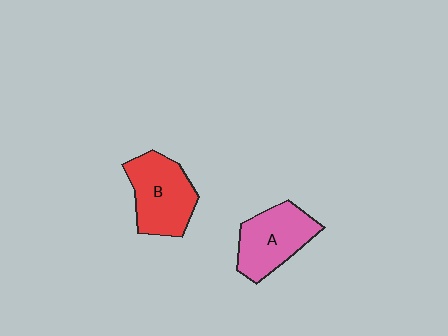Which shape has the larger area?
Shape B (red).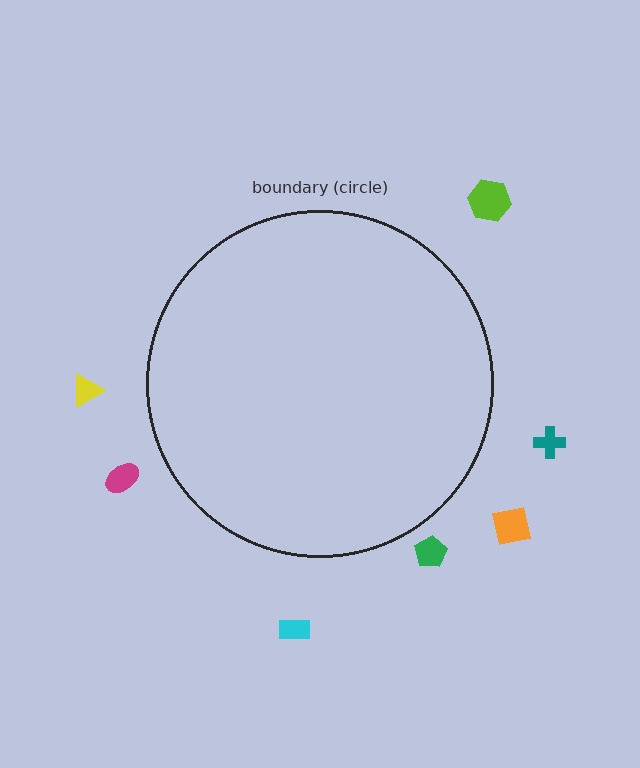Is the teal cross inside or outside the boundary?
Outside.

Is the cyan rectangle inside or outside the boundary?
Outside.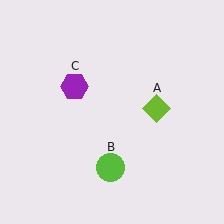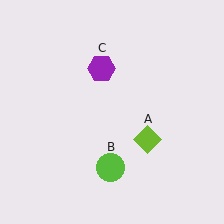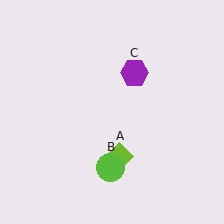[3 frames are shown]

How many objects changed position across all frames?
2 objects changed position: lime diamond (object A), purple hexagon (object C).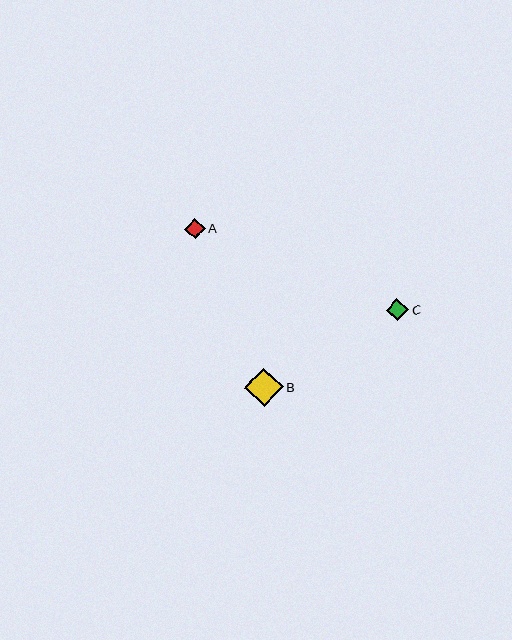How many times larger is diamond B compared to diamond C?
Diamond B is approximately 1.7 times the size of diamond C.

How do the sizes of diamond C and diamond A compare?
Diamond C and diamond A are approximately the same size.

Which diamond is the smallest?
Diamond A is the smallest with a size of approximately 21 pixels.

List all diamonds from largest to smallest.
From largest to smallest: B, C, A.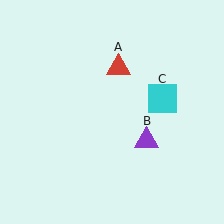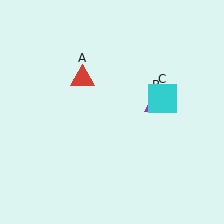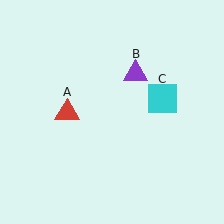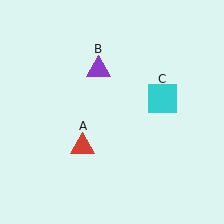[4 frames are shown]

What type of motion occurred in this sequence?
The red triangle (object A), purple triangle (object B) rotated counterclockwise around the center of the scene.